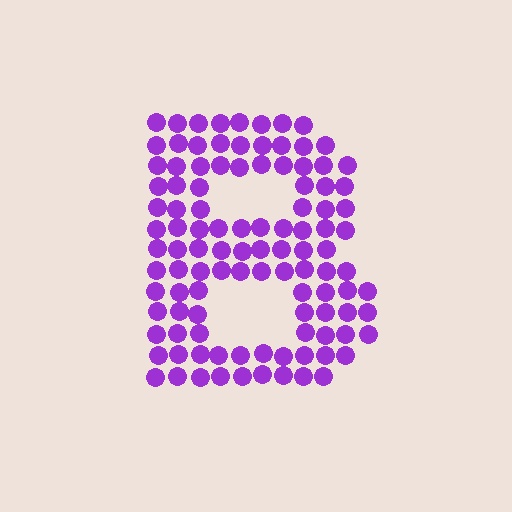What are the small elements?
The small elements are circles.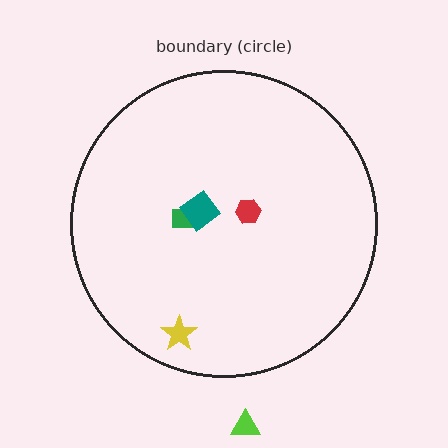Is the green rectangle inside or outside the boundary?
Inside.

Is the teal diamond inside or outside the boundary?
Inside.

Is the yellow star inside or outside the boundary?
Inside.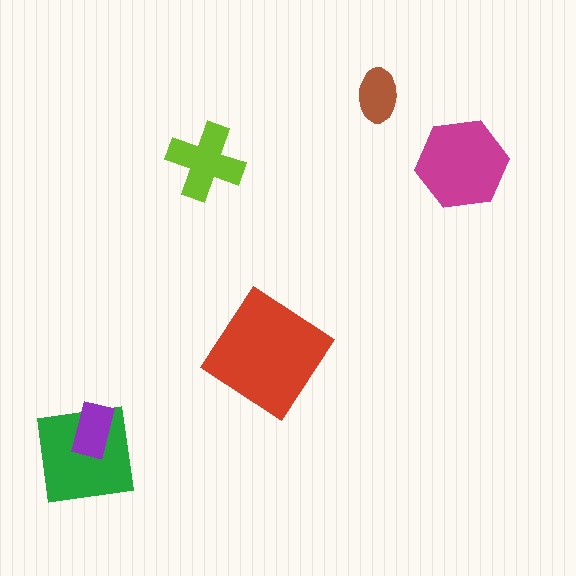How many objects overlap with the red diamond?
0 objects overlap with the red diamond.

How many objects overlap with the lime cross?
0 objects overlap with the lime cross.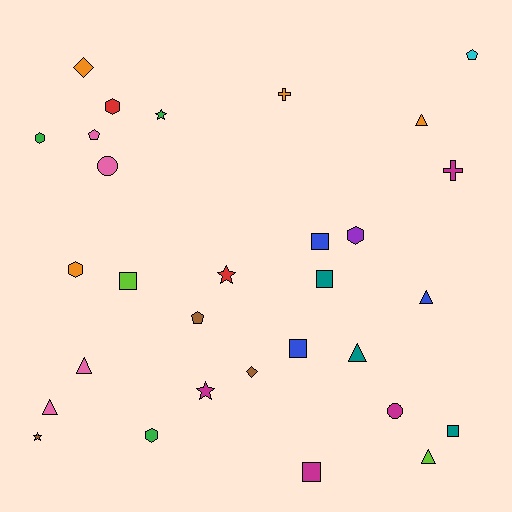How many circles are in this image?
There are 2 circles.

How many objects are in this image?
There are 30 objects.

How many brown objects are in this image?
There are 3 brown objects.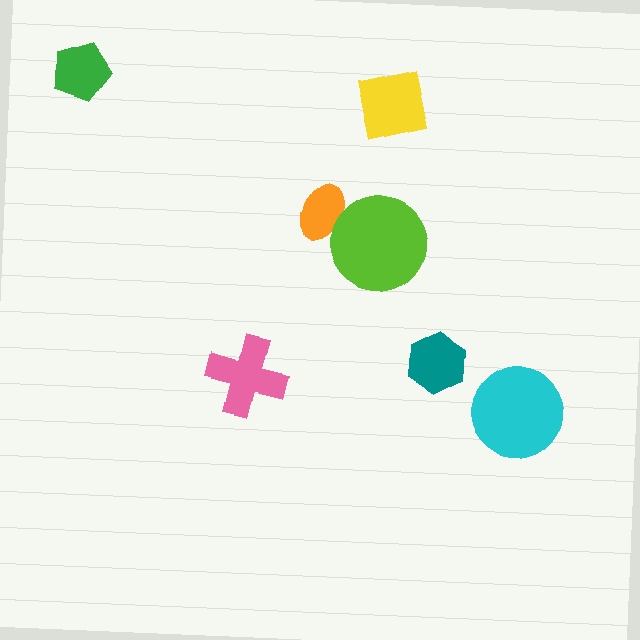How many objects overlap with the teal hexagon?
0 objects overlap with the teal hexagon.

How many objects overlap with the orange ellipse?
1 object overlaps with the orange ellipse.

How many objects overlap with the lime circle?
1 object overlaps with the lime circle.